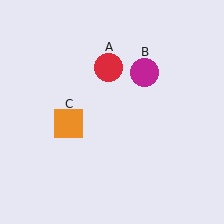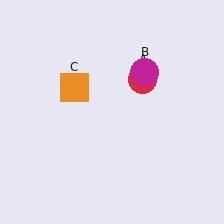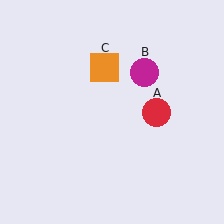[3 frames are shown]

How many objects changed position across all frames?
2 objects changed position: red circle (object A), orange square (object C).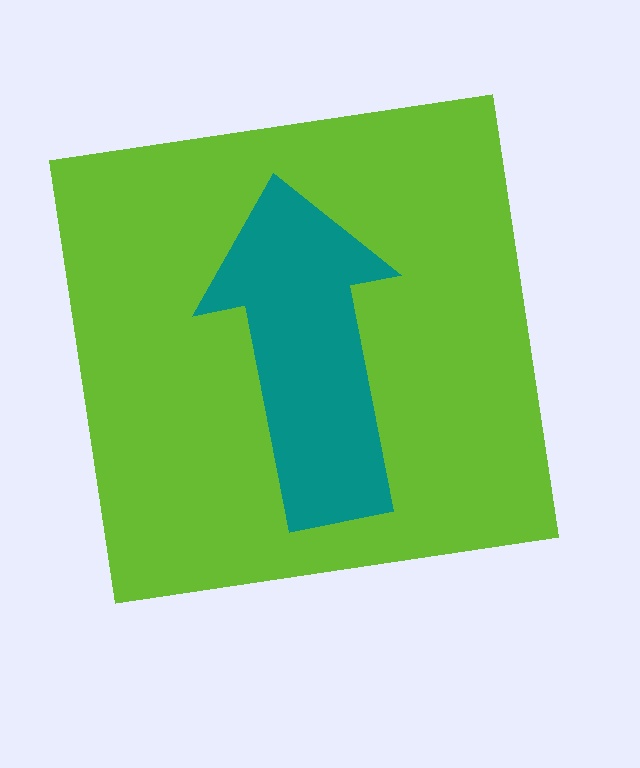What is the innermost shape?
The teal arrow.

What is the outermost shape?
The lime square.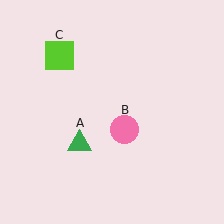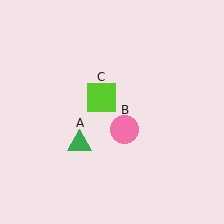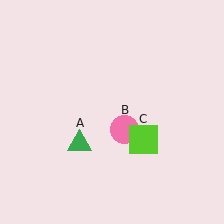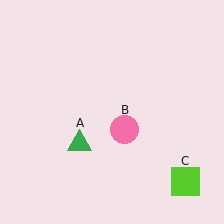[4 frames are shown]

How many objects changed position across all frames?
1 object changed position: lime square (object C).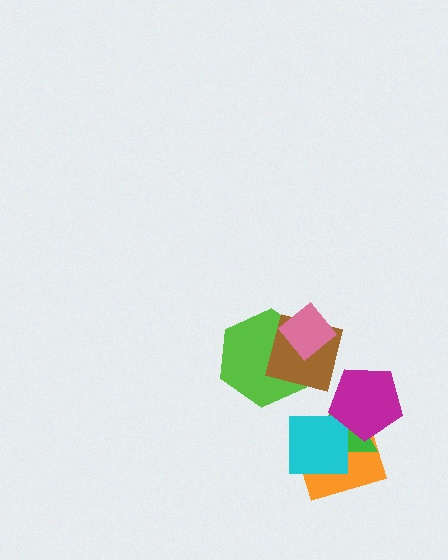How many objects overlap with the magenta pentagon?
2 objects overlap with the magenta pentagon.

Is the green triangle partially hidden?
Yes, it is partially covered by another shape.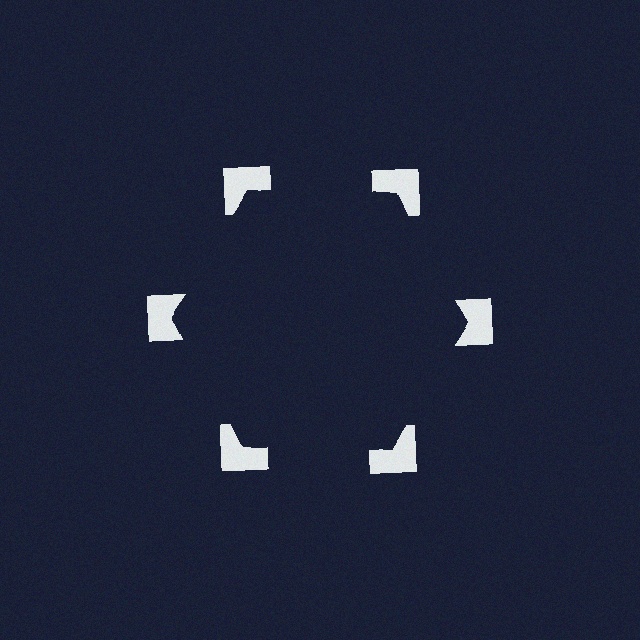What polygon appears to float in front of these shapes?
An illusory hexagon — its edges are inferred from the aligned wedge cuts in the notched squares, not physically drawn.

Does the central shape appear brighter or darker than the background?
It typically appears slightly darker than the background, even though no actual brightness change is drawn.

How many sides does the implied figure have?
6 sides.